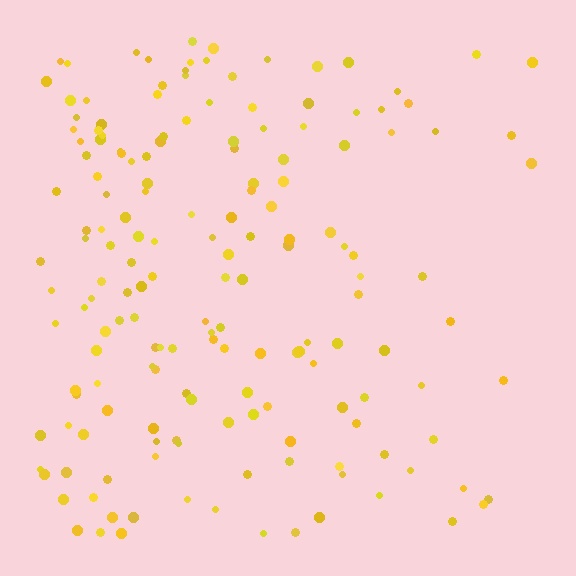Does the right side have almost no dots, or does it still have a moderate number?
Still a moderate number, just noticeably fewer than the left.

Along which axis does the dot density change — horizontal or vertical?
Horizontal.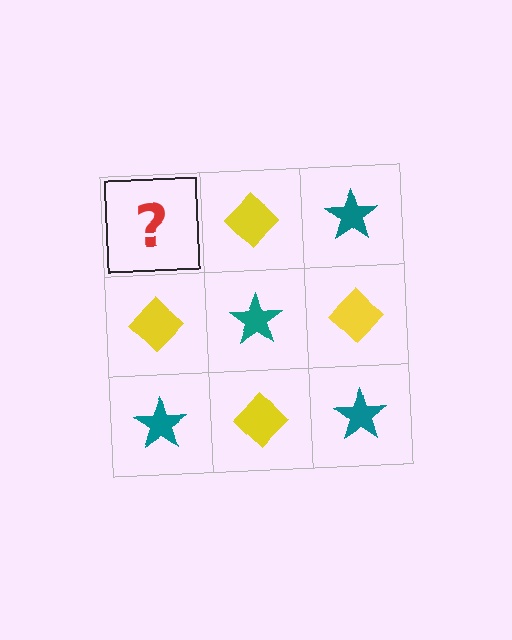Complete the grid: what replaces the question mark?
The question mark should be replaced with a teal star.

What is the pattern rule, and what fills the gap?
The rule is that it alternates teal star and yellow diamond in a checkerboard pattern. The gap should be filled with a teal star.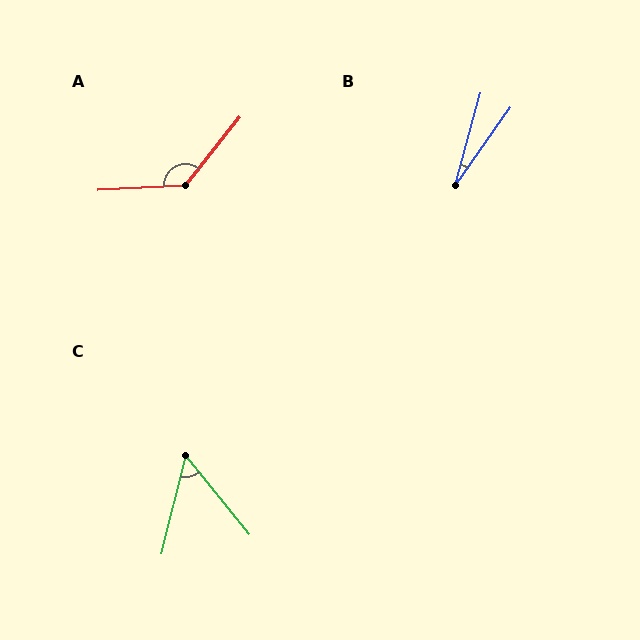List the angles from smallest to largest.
B (20°), C (53°), A (131°).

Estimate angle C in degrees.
Approximately 53 degrees.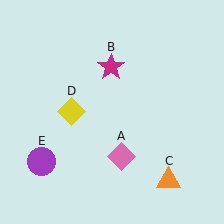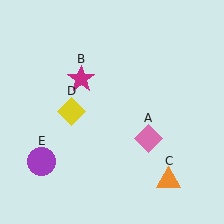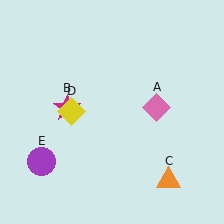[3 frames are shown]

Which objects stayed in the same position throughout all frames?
Orange triangle (object C) and yellow diamond (object D) and purple circle (object E) remained stationary.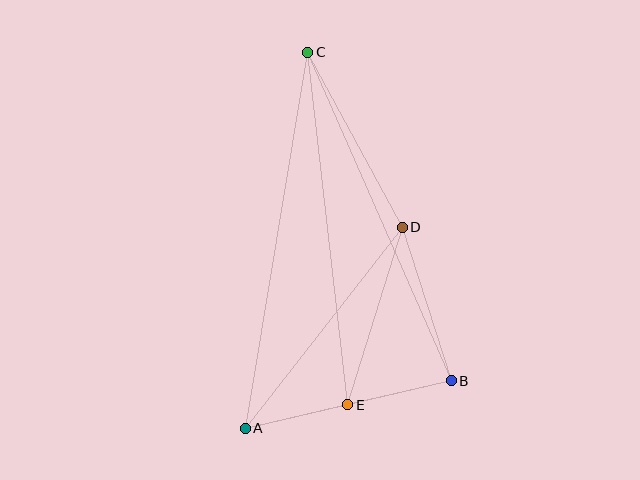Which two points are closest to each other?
Points A and E are closest to each other.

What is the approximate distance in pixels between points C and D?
The distance between C and D is approximately 198 pixels.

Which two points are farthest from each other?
Points A and C are farthest from each other.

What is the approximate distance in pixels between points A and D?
The distance between A and D is approximately 255 pixels.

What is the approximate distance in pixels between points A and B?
The distance between A and B is approximately 212 pixels.